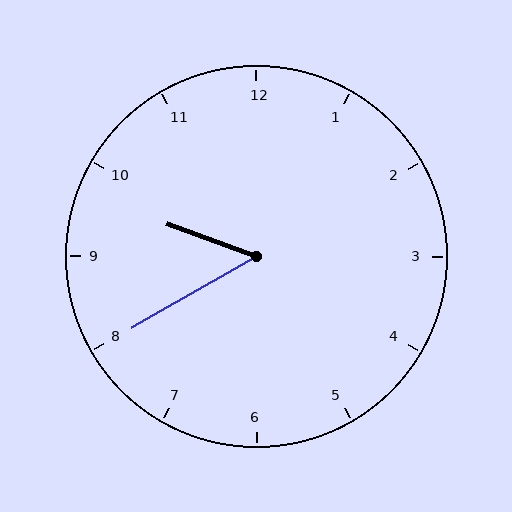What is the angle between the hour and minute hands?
Approximately 50 degrees.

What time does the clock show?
9:40.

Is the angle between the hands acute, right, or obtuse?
It is acute.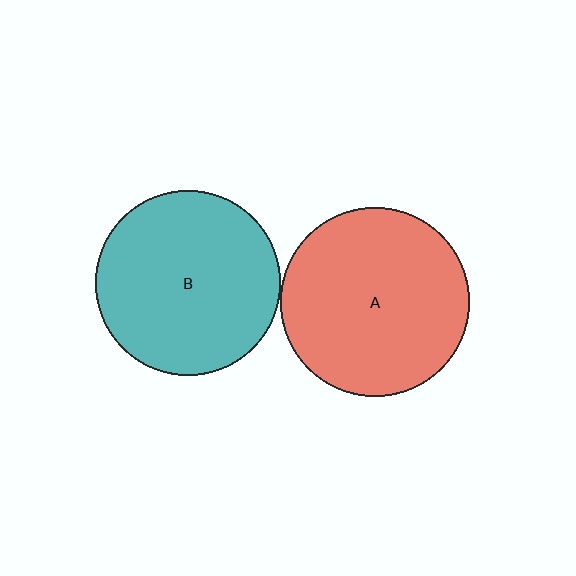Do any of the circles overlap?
No, none of the circles overlap.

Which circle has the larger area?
Circle A (red).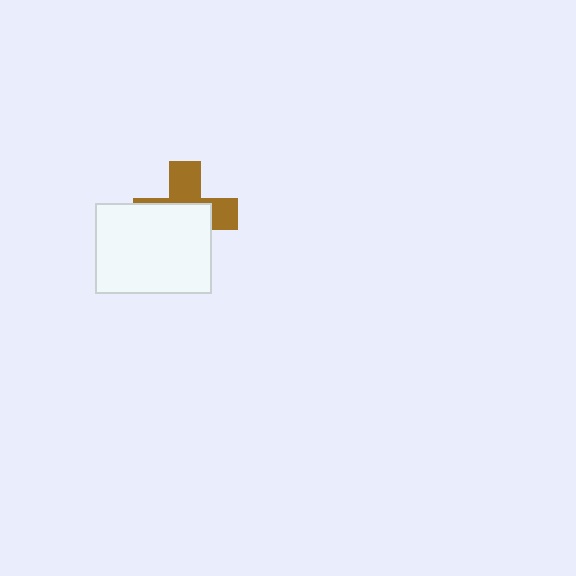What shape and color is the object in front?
The object in front is a white rectangle.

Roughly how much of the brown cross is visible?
A small part of it is visible (roughly 44%).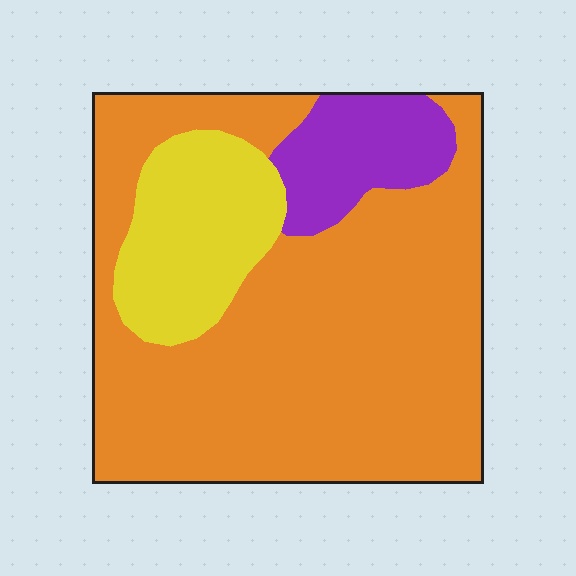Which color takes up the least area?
Purple, at roughly 10%.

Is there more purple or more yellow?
Yellow.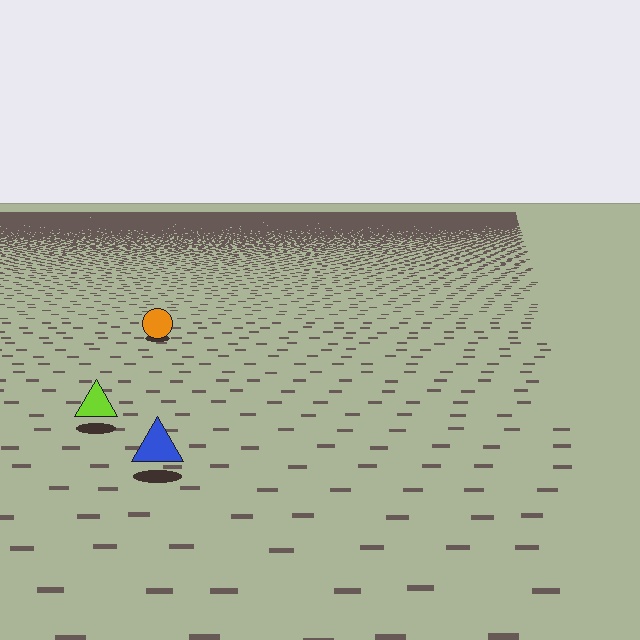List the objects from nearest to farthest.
From nearest to farthest: the blue triangle, the lime triangle, the orange circle.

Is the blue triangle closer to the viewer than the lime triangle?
Yes. The blue triangle is closer — you can tell from the texture gradient: the ground texture is coarser near it.